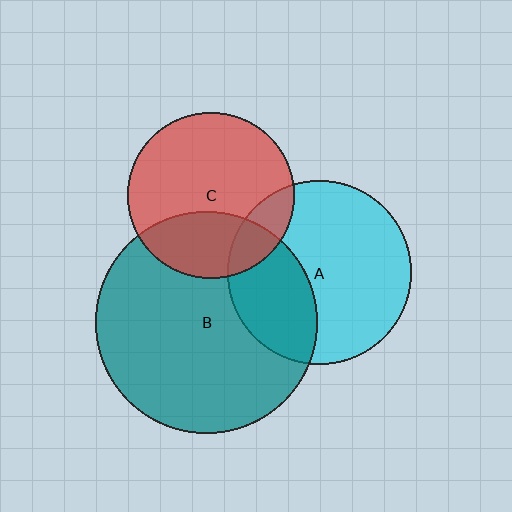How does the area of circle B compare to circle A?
Approximately 1.5 times.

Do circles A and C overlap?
Yes.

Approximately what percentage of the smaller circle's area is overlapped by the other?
Approximately 15%.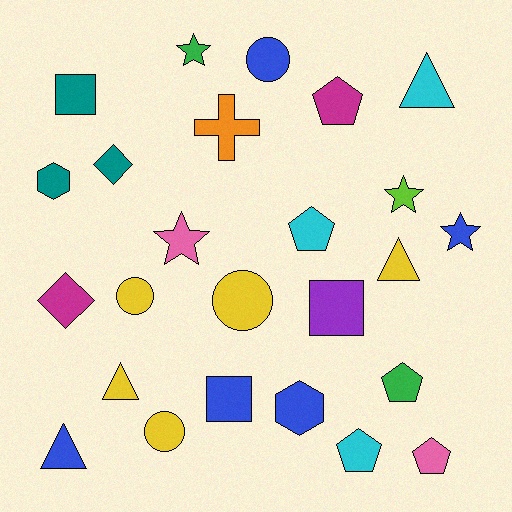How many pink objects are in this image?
There are 2 pink objects.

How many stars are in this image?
There are 4 stars.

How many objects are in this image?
There are 25 objects.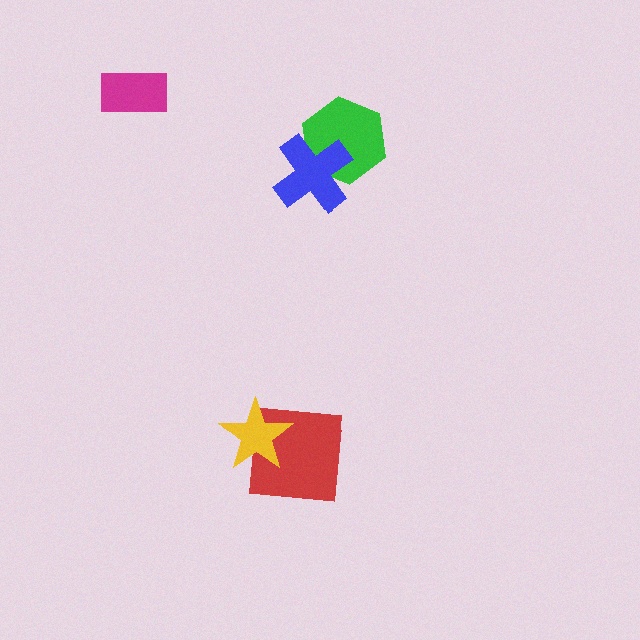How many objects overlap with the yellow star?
1 object overlaps with the yellow star.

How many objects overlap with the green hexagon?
1 object overlaps with the green hexagon.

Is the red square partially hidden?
Yes, it is partially covered by another shape.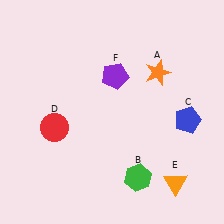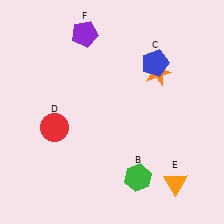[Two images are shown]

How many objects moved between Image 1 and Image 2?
2 objects moved between the two images.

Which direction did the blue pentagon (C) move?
The blue pentagon (C) moved up.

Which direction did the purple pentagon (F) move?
The purple pentagon (F) moved up.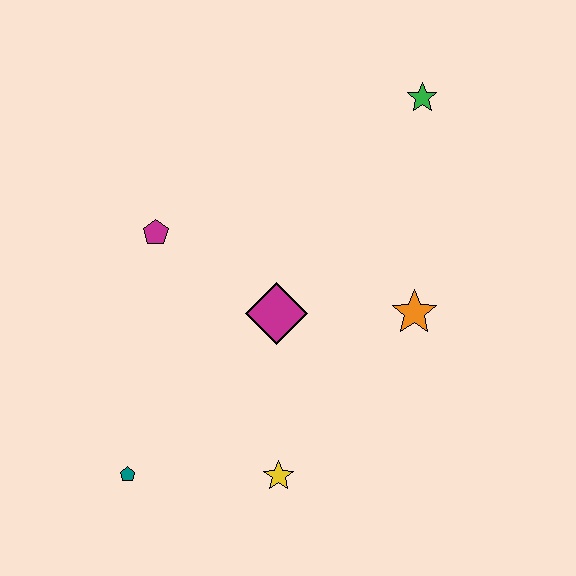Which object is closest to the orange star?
The magenta diamond is closest to the orange star.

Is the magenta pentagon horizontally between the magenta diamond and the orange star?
No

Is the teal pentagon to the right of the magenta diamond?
No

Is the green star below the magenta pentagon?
No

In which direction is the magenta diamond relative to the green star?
The magenta diamond is below the green star.